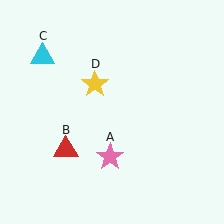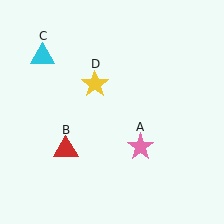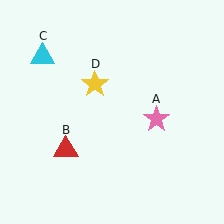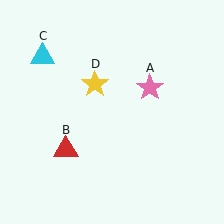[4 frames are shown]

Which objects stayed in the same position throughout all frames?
Red triangle (object B) and cyan triangle (object C) and yellow star (object D) remained stationary.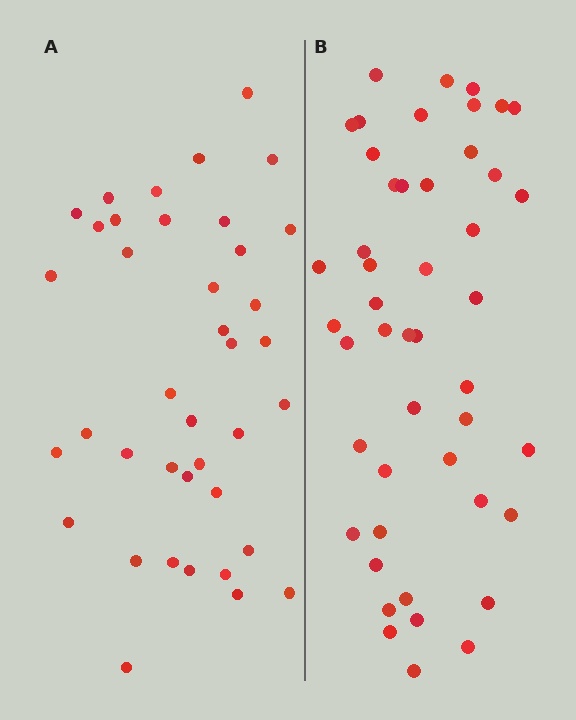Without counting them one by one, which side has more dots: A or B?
Region B (the right region) has more dots.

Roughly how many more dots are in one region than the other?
Region B has roughly 8 or so more dots than region A.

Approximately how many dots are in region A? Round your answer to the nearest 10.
About 40 dots. (The exact count is 39, which rounds to 40.)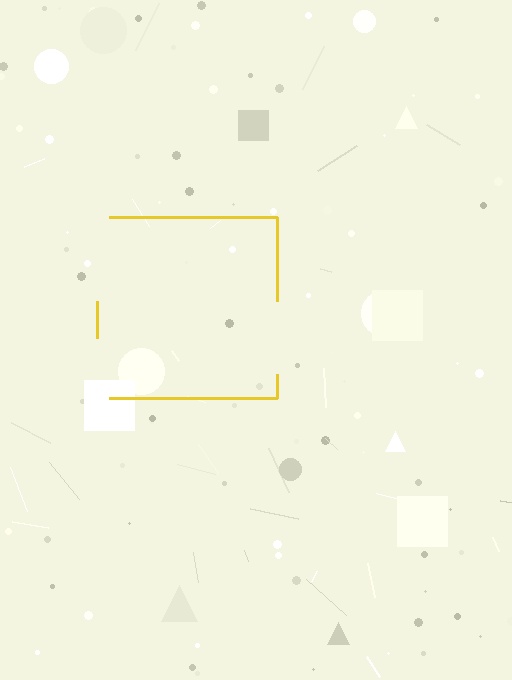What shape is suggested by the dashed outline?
The dashed outline suggests a square.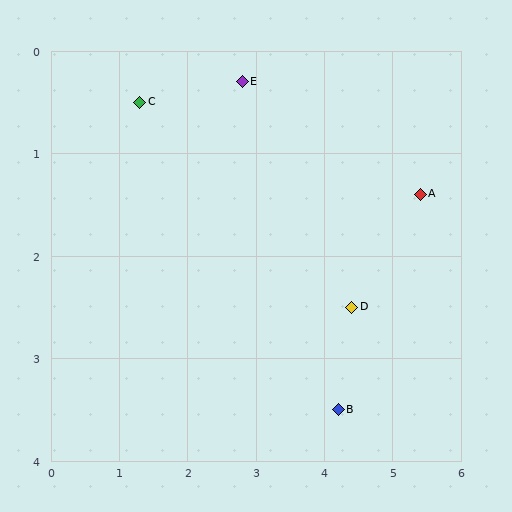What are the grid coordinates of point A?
Point A is at approximately (5.4, 1.4).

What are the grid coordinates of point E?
Point E is at approximately (2.8, 0.3).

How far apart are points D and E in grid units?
Points D and E are about 2.7 grid units apart.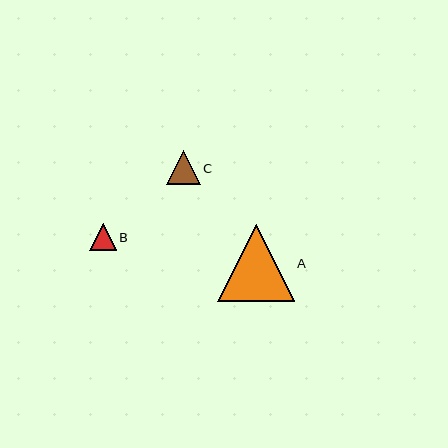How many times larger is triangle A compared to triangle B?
Triangle A is approximately 2.9 times the size of triangle B.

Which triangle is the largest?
Triangle A is the largest with a size of approximately 77 pixels.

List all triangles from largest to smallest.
From largest to smallest: A, C, B.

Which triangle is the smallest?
Triangle B is the smallest with a size of approximately 27 pixels.